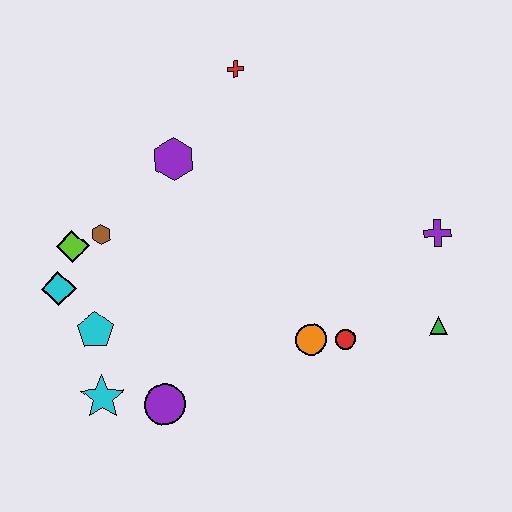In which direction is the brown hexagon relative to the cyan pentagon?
The brown hexagon is above the cyan pentagon.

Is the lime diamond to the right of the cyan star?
No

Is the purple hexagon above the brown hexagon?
Yes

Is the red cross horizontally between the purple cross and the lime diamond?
Yes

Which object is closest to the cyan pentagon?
The cyan diamond is closest to the cyan pentagon.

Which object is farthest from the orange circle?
The red cross is farthest from the orange circle.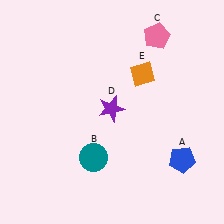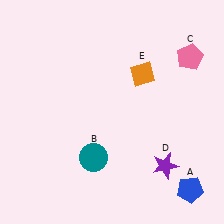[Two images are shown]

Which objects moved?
The objects that moved are: the blue pentagon (A), the pink pentagon (C), the purple star (D).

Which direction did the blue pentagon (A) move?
The blue pentagon (A) moved down.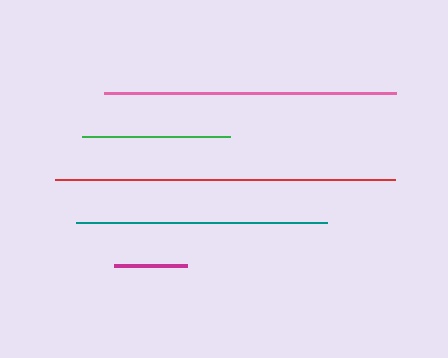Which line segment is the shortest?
The magenta line is the shortest at approximately 73 pixels.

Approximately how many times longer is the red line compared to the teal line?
The red line is approximately 1.4 times the length of the teal line.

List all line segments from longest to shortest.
From longest to shortest: red, pink, teal, green, magenta.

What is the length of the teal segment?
The teal segment is approximately 252 pixels long.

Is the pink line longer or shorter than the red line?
The red line is longer than the pink line.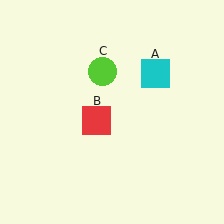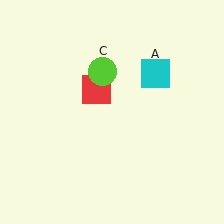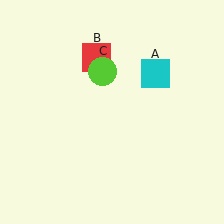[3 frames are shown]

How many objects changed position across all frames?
1 object changed position: red square (object B).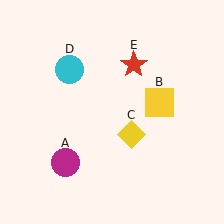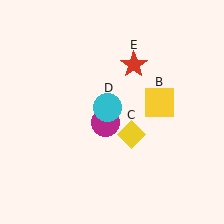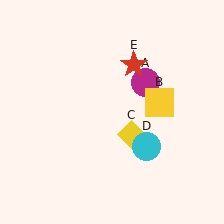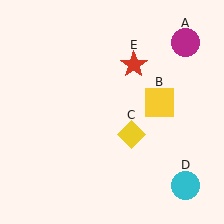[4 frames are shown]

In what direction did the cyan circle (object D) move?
The cyan circle (object D) moved down and to the right.